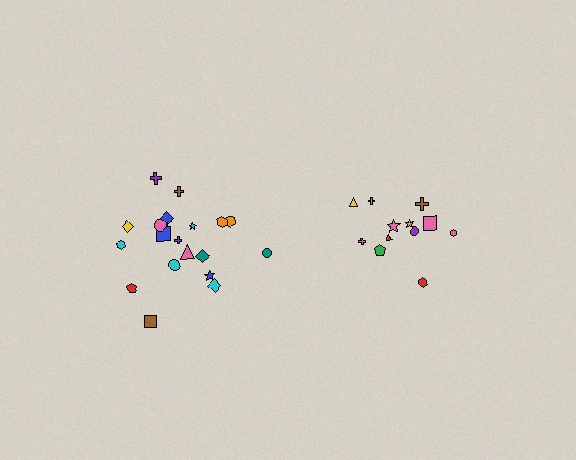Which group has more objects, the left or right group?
The left group.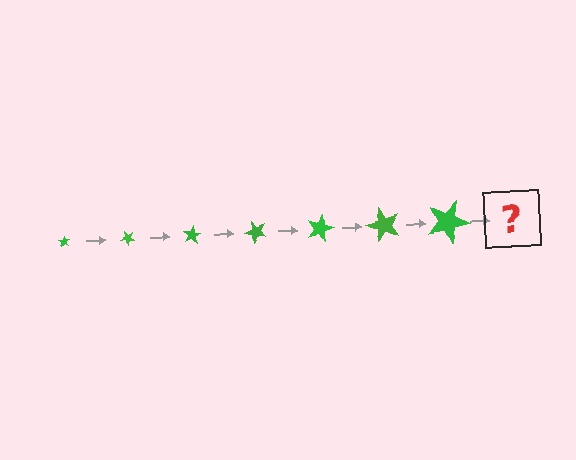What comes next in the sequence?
The next element should be a star, larger than the previous one and rotated 280 degrees from the start.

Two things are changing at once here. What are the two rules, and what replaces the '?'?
The two rules are that the star grows larger each step and it rotates 40 degrees each step. The '?' should be a star, larger than the previous one and rotated 280 degrees from the start.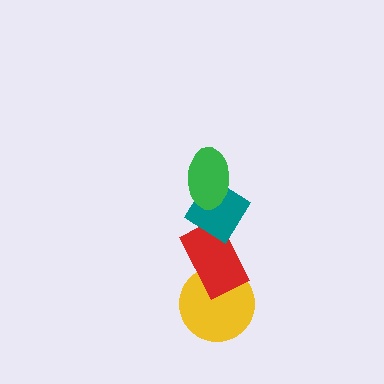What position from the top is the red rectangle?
The red rectangle is 3rd from the top.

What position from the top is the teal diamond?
The teal diamond is 2nd from the top.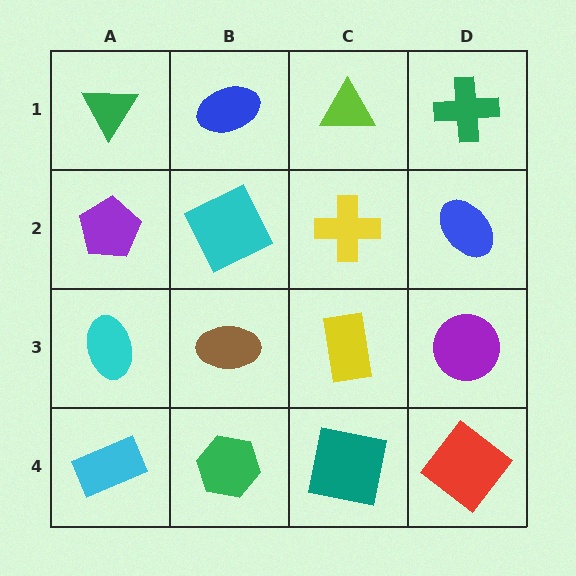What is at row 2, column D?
A blue ellipse.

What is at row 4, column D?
A red diamond.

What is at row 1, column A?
A green triangle.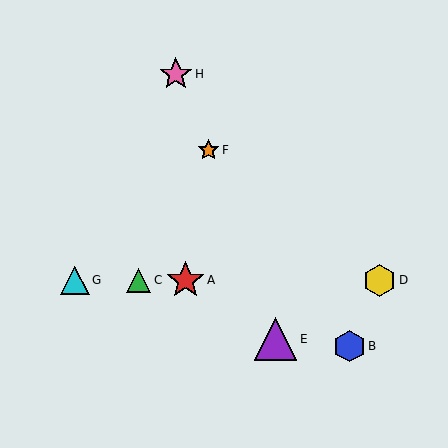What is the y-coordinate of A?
Object A is at y≈280.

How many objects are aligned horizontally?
4 objects (A, C, D, G) are aligned horizontally.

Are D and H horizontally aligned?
No, D is at y≈280 and H is at y≈74.